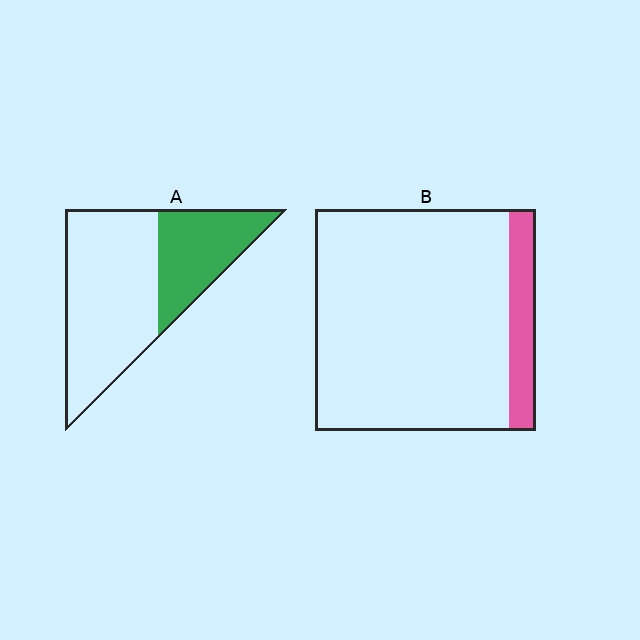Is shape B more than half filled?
No.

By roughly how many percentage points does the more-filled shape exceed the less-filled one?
By roughly 20 percentage points (A over B).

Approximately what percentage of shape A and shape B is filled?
A is approximately 35% and B is approximately 10%.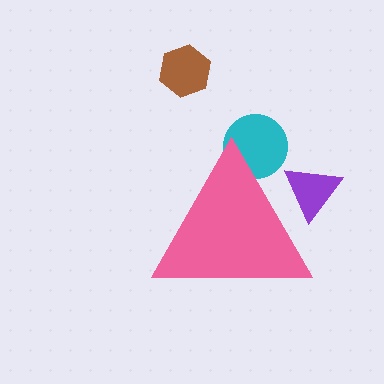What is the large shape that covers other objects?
A pink triangle.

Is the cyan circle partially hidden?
Yes, the cyan circle is partially hidden behind the pink triangle.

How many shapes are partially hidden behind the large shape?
2 shapes are partially hidden.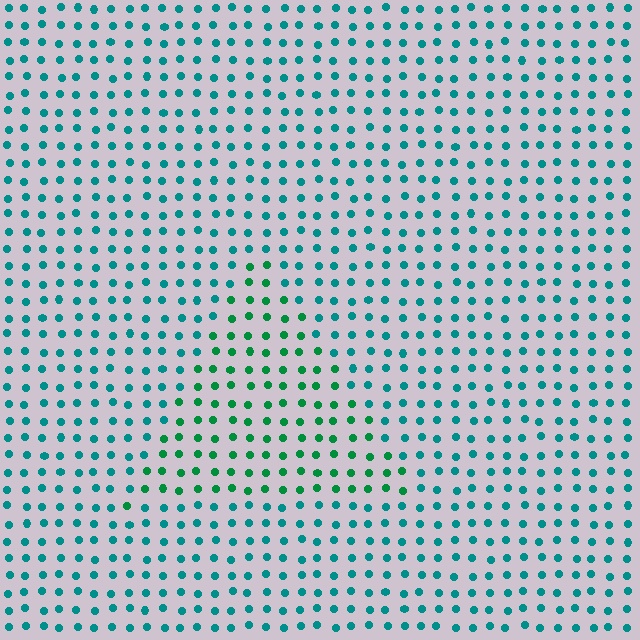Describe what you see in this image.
The image is filled with small teal elements in a uniform arrangement. A triangle-shaped region is visible where the elements are tinted to a slightly different hue, forming a subtle color boundary.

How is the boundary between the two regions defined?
The boundary is defined purely by a slight shift in hue (about 33 degrees). Spacing, size, and orientation are identical on both sides.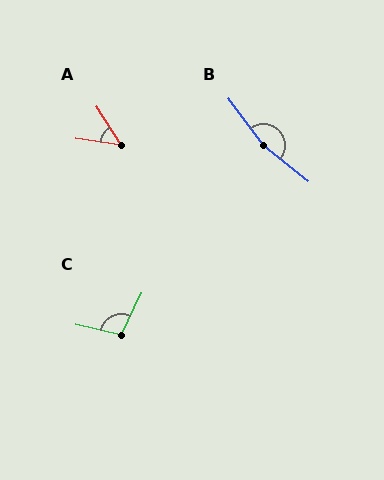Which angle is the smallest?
A, at approximately 49 degrees.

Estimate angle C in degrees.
Approximately 103 degrees.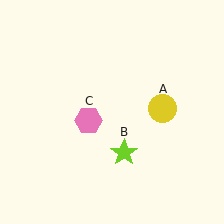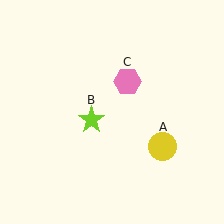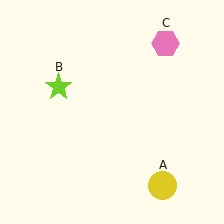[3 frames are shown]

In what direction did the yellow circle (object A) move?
The yellow circle (object A) moved down.